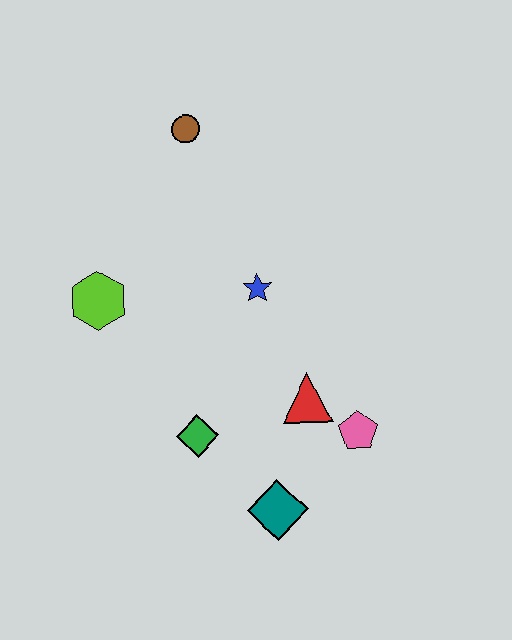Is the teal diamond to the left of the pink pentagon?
Yes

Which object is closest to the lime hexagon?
The blue star is closest to the lime hexagon.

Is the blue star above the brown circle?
No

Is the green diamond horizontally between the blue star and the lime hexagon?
Yes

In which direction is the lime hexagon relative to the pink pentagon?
The lime hexagon is to the left of the pink pentagon.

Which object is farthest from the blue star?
The teal diamond is farthest from the blue star.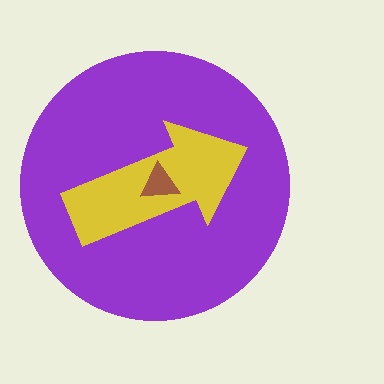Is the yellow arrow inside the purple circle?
Yes.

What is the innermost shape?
The brown triangle.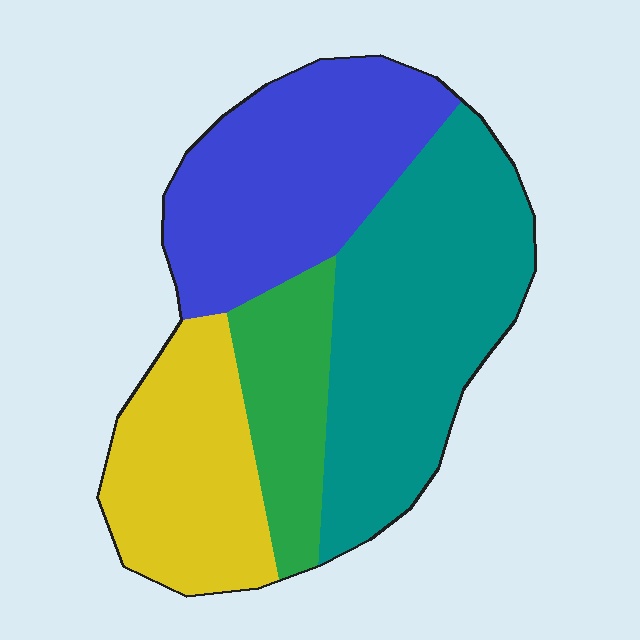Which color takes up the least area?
Green, at roughly 15%.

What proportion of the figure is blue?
Blue takes up about one quarter (1/4) of the figure.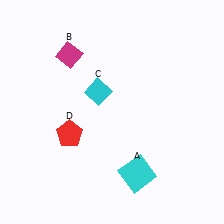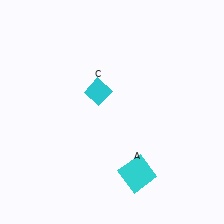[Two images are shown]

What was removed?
The magenta diamond (B), the red pentagon (D) were removed in Image 2.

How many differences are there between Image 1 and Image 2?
There are 2 differences between the two images.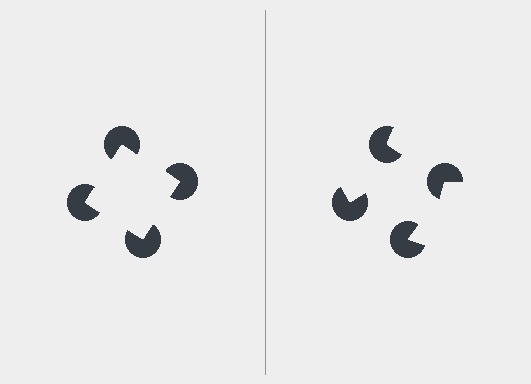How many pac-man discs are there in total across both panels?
8 — 4 on each side.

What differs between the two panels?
The pac-man discs are positioned identically on both sides; only the wedge orientations differ. On the left they align to a square; on the right they are misaligned.